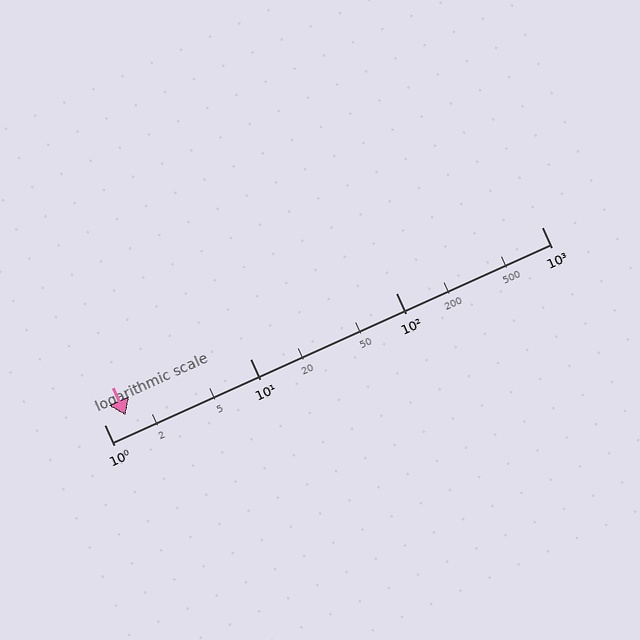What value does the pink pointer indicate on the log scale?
The pointer indicates approximately 1.4.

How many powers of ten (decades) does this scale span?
The scale spans 3 decades, from 1 to 1000.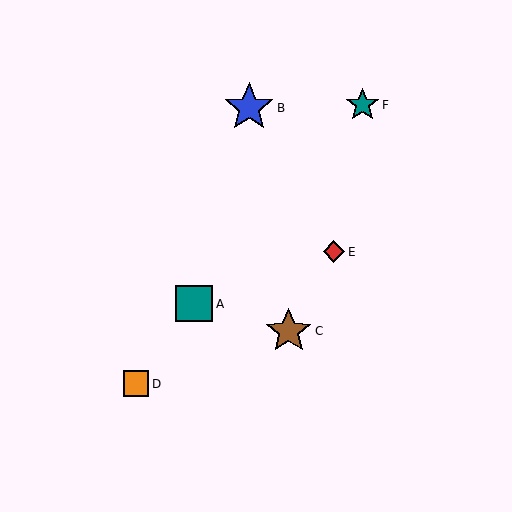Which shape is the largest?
The blue star (labeled B) is the largest.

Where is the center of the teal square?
The center of the teal square is at (194, 304).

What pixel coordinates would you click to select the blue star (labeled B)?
Click at (249, 108) to select the blue star B.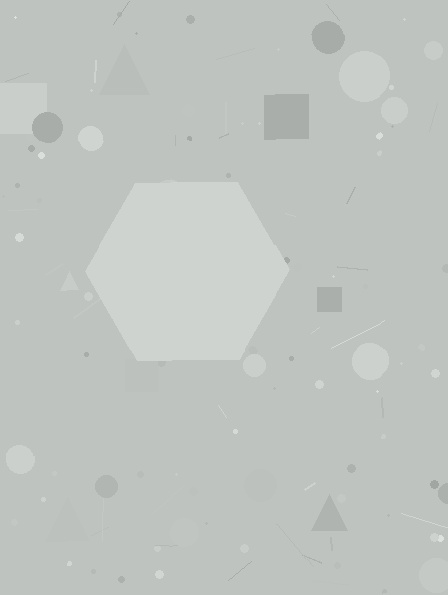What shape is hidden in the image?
A hexagon is hidden in the image.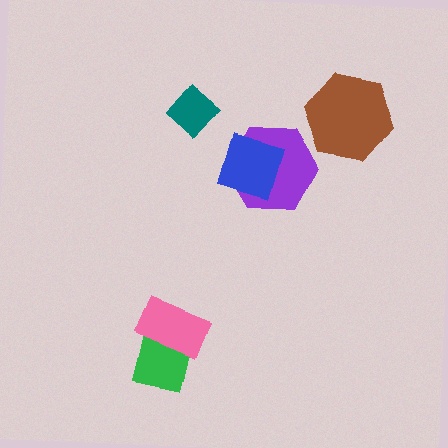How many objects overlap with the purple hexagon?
1 object overlaps with the purple hexagon.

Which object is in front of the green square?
The pink rectangle is in front of the green square.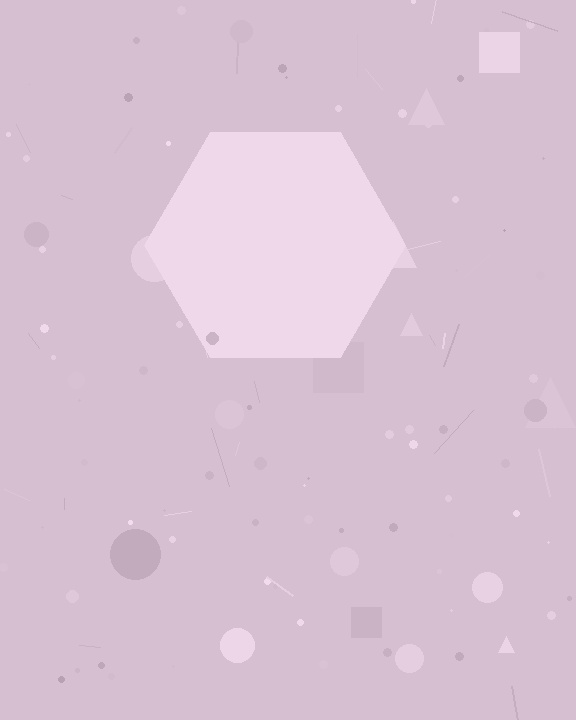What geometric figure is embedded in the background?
A hexagon is embedded in the background.